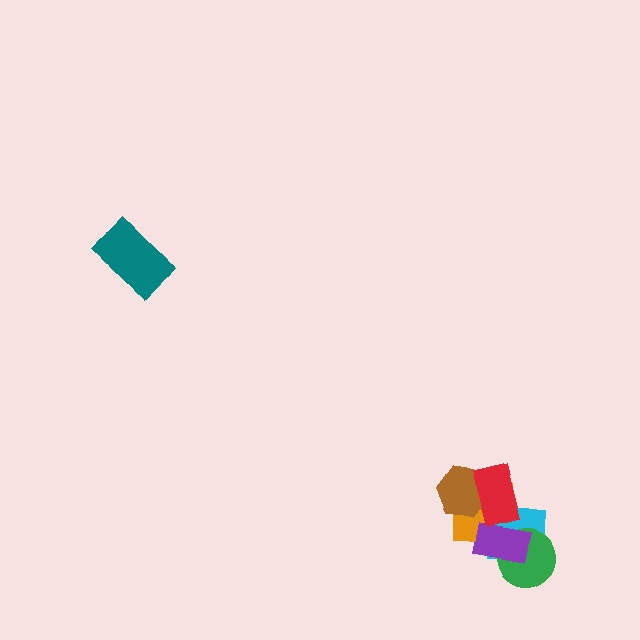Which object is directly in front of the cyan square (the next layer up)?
The green circle is directly in front of the cyan square.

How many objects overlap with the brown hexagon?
2 objects overlap with the brown hexagon.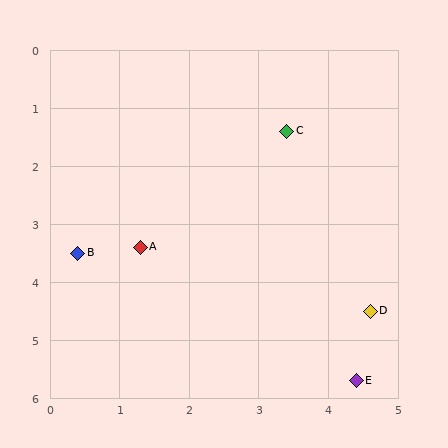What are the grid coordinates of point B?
Point B is at approximately (0.4, 3.5).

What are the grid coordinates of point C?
Point C is at approximately (3.4, 1.4).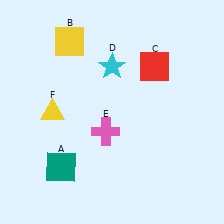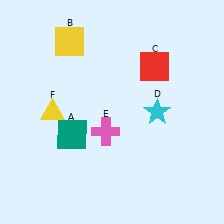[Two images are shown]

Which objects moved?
The objects that moved are: the teal square (A), the cyan star (D).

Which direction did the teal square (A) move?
The teal square (A) moved up.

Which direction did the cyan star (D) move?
The cyan star (D) moved down.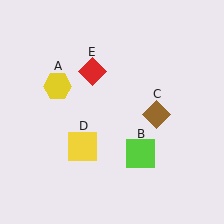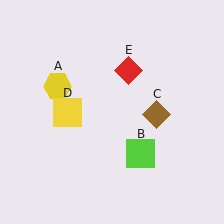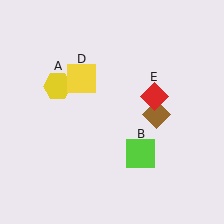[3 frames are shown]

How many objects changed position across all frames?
2 objects changed position: yellow square (object D), red diamond (object E).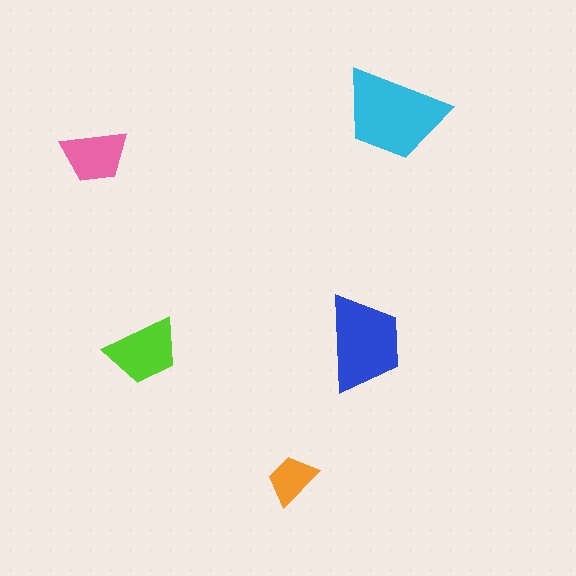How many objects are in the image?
There are 5 objects in the image.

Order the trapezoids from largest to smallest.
the cyan one, the blue one, the lime one, the pink one, the orange one.